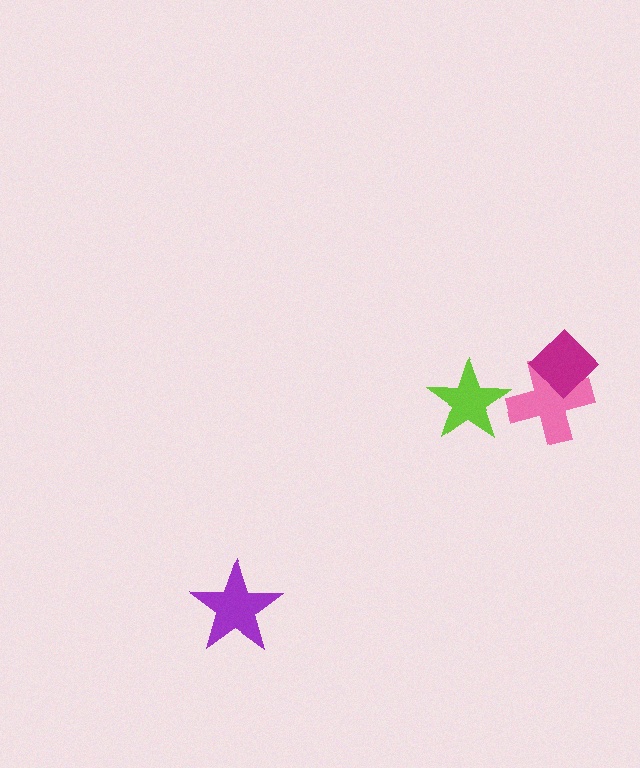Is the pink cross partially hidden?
Yes, it is partially covered by another shape.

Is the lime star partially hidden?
No, no other shape covers it.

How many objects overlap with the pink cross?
1 object overlaps with the pink cross.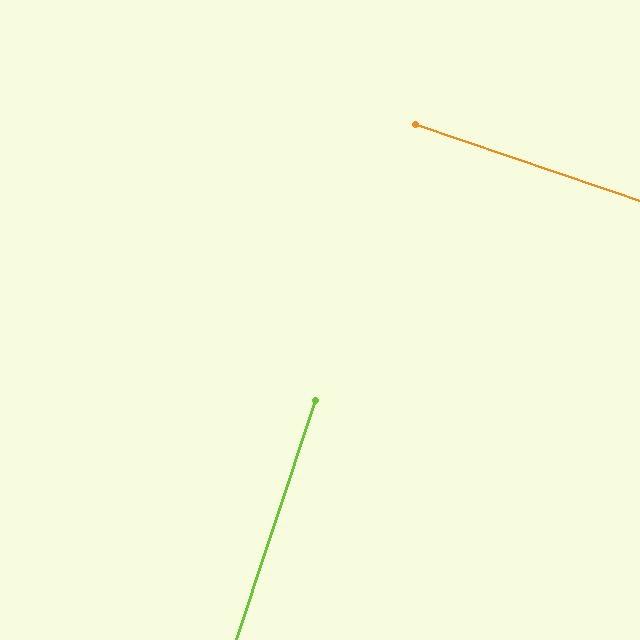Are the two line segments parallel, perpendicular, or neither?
Perpendicular — they meet at approximately 89°.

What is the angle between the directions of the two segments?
Approximately 89 degrees.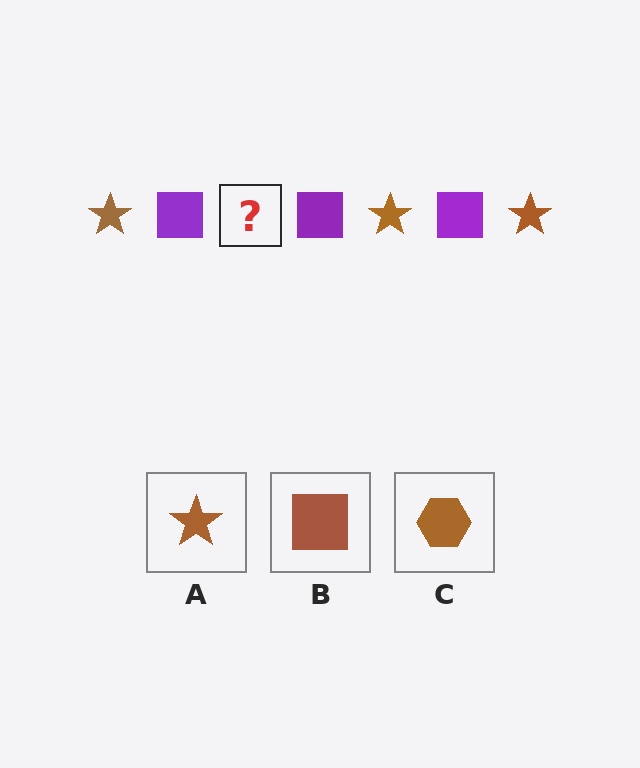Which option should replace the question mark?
Option A.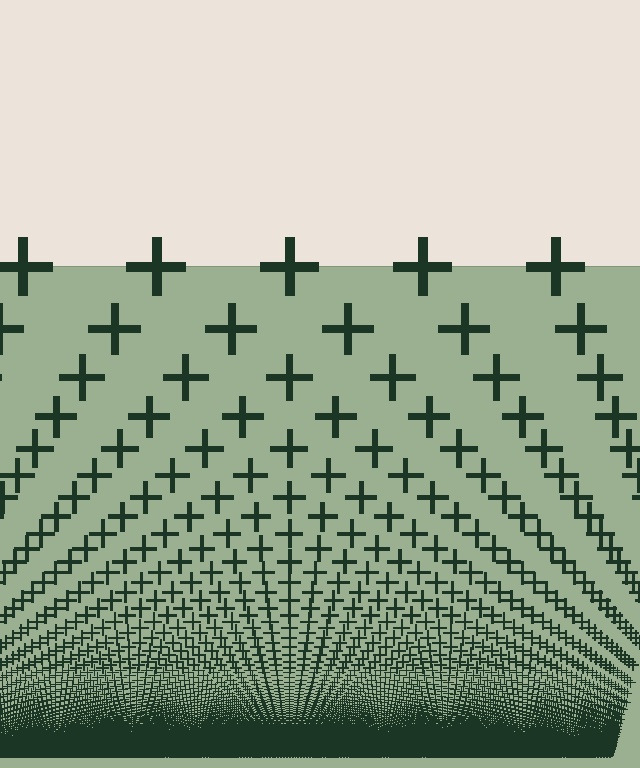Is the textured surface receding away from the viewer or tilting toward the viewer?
The surface appears to tilt toward the viewer. Texture elements get larger and sparser toward the top.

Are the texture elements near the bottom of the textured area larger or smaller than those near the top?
Smaller. The gradient is inverted — elements near the bottom are smaller and denser.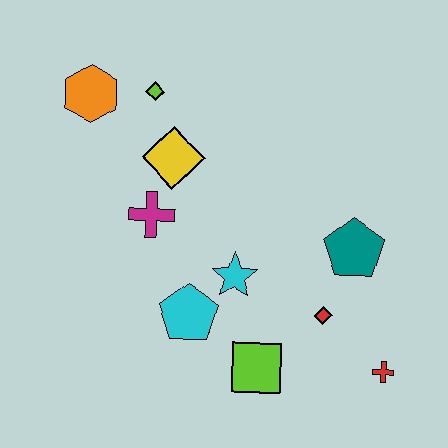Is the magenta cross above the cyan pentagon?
Yes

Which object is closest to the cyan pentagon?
The cyan star is closest to the cyan pentagon.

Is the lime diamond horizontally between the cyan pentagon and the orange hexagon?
Yes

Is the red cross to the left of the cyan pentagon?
No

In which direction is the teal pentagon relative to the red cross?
The teal pentagon is above the red cross.